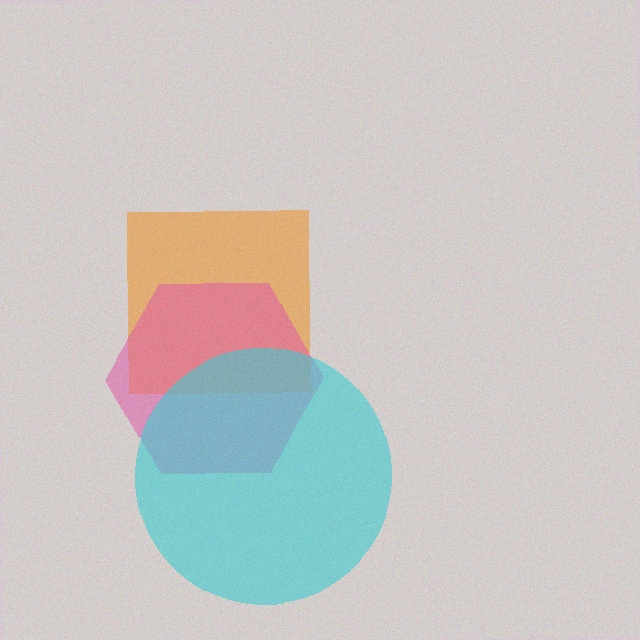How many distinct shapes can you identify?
There are 3 distinct shapes: an orange square, a pink hexagon, a cyan circle.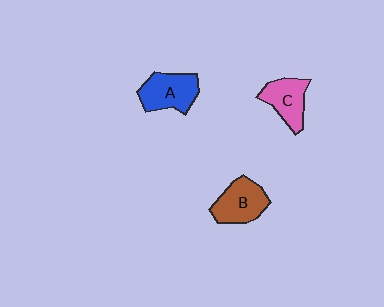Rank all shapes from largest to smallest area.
From largest to smallest: A (blue), B (brown), C (pink).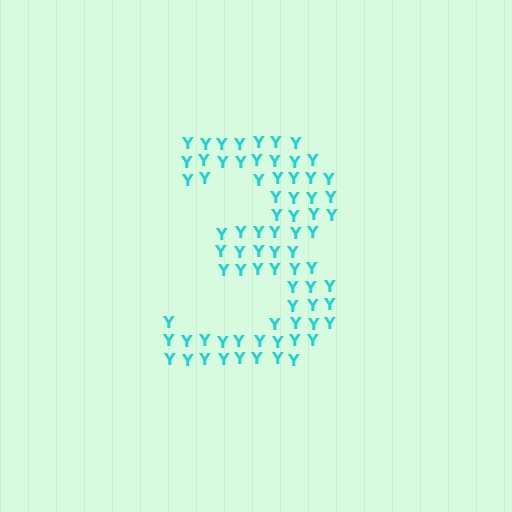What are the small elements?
The small elements are letter Y's.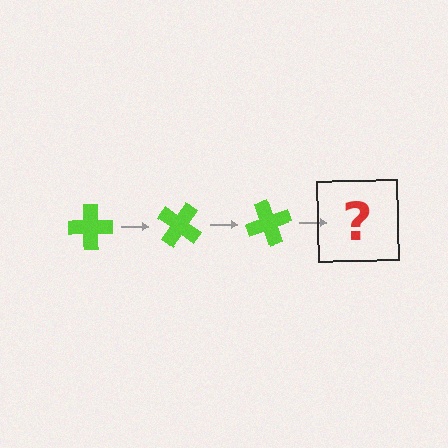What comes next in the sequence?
The next element should be a lime cross rotated 105 degrees.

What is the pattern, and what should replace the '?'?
The pattern is that the cross rotates 35 degrees each step. The '?' should be a lime cross rotated 105 degrees.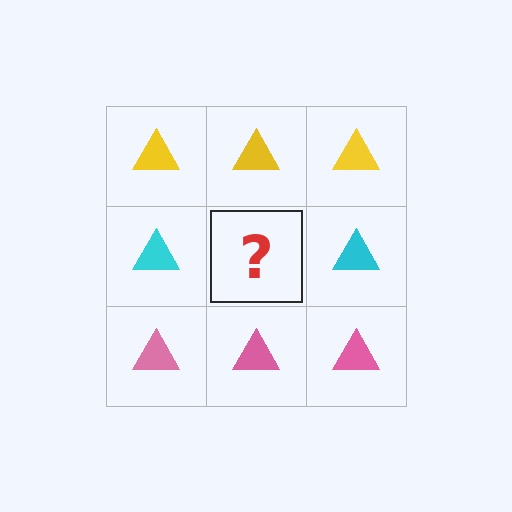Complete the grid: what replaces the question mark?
The question mark should be replaced with a cyan triangle.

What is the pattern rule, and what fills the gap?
The rule is that each row has a consistent color. The gap should be filled with a cyan triangle.